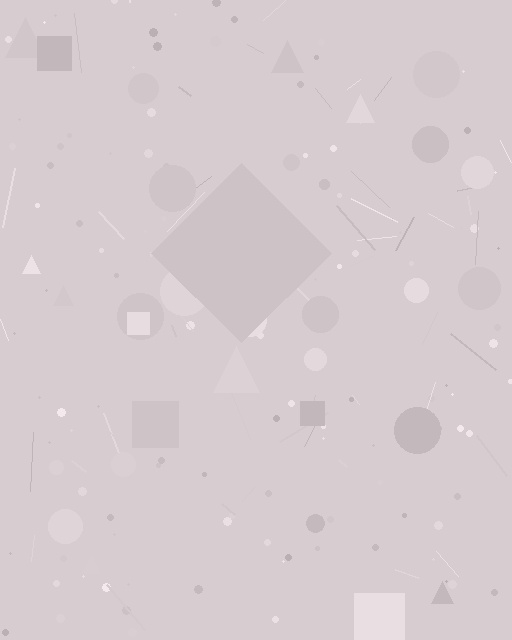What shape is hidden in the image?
A diamond is hidden in the image.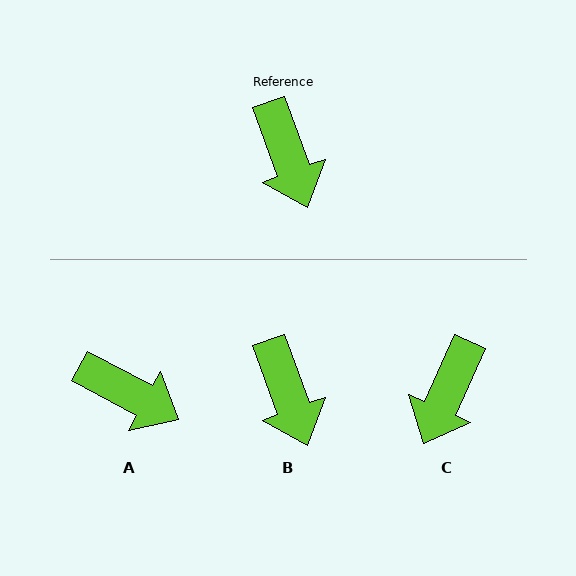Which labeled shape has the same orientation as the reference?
B.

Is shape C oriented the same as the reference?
No, it is off by about 44 degrees.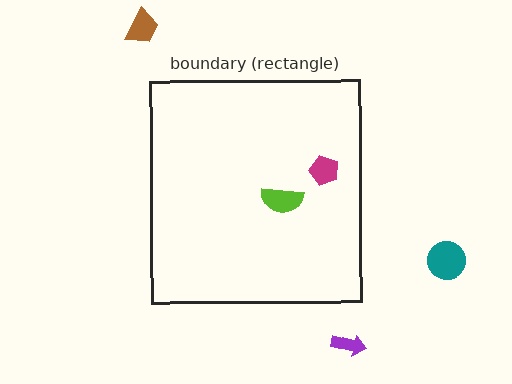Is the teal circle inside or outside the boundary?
Outside.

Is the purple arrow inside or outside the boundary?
Outside.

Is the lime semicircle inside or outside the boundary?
Inside.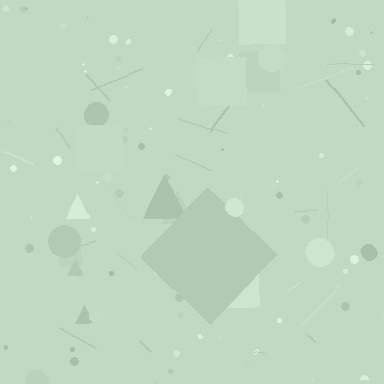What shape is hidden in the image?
A diamond is hidden in the image.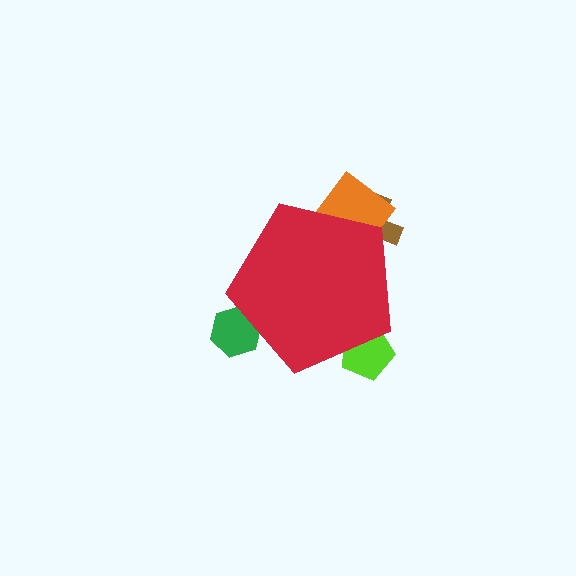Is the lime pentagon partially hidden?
Yes, the lime pentagon is partially hidden behind the red pentagon.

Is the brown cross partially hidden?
Yes, the brown cross is partially hidden behind the red pentagon.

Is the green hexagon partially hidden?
Yes, the green hexagon is partially hidden behind the red pentagon.